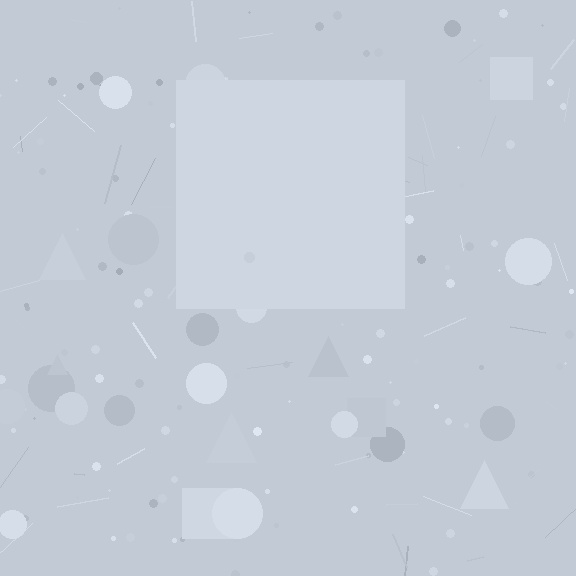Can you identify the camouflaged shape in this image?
The camouflaged shape is a square.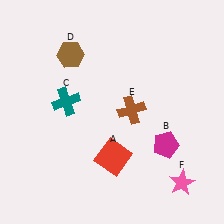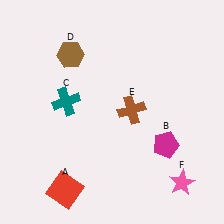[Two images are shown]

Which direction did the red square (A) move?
The red square (A) moved left.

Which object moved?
The red square (A) moved left.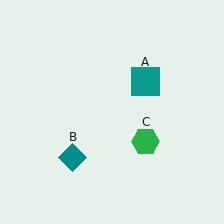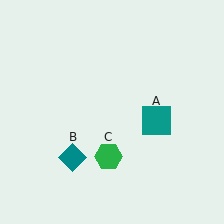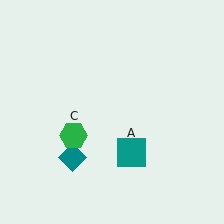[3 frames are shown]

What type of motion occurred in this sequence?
The teal square (object A), green hexagon (object C) rotated clockwise around the center of the scene.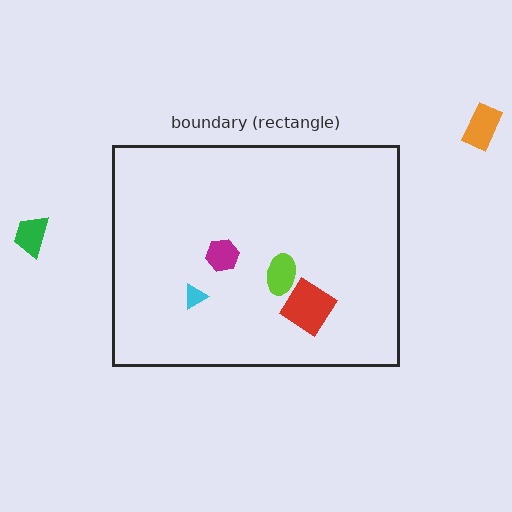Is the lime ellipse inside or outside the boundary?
Inside.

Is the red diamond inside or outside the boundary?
Inside.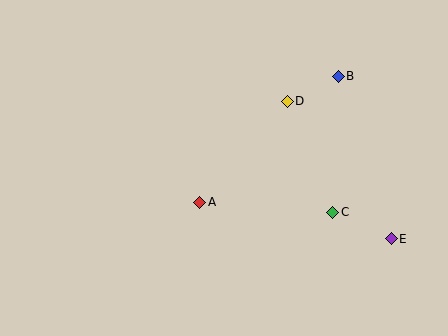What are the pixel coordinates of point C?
Point C is at (333, 212).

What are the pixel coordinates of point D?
Point D is at (287, 101).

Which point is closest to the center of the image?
Point A at (200, 202) is closest to the center.